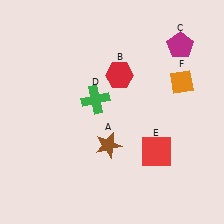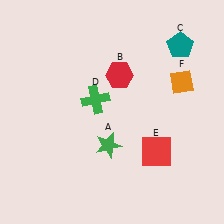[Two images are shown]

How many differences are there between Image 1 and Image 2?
There are 2 differences between the two images.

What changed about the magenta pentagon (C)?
In Image 1, C is magenta. In Image 2, it changed to teal.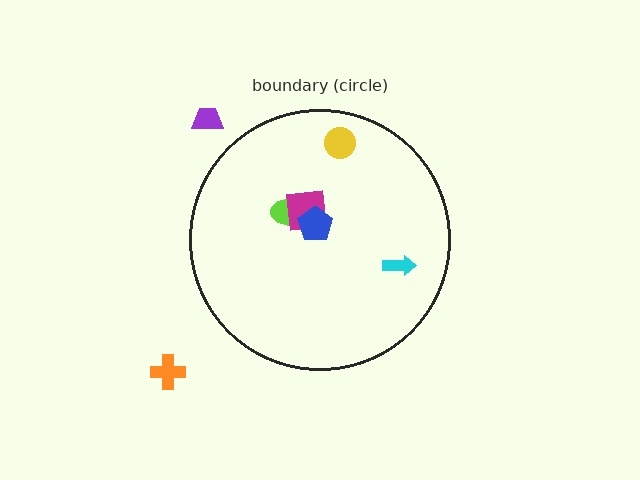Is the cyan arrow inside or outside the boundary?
Inside.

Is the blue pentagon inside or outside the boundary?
Inside.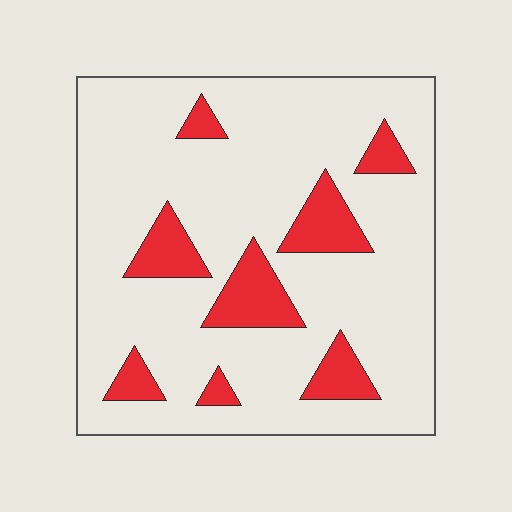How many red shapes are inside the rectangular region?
8.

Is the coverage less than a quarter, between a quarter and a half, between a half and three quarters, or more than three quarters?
Less than a quarter.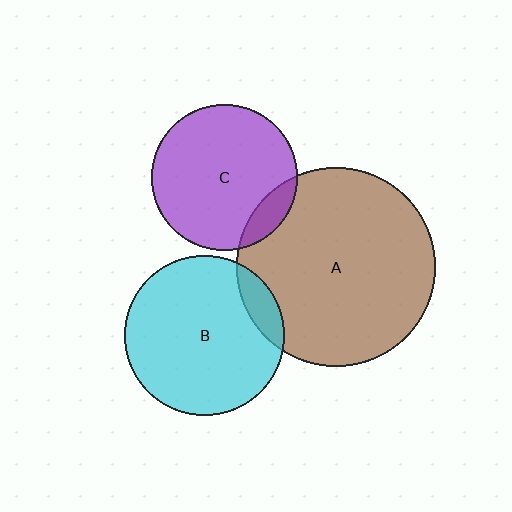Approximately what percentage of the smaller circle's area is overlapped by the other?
Approximately 10%.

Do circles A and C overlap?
Yes.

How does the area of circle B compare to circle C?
Approximately 1.2 times.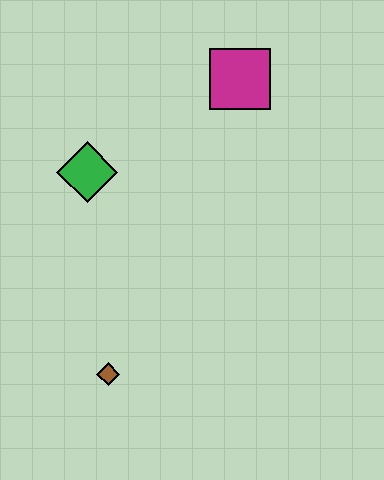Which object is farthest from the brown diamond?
The magenta square is farthest from the brown diamond.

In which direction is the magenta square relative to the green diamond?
The magenta square is to the right of the green diamond.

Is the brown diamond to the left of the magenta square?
Yes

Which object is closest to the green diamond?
The magenta square is closest to the green diamond.